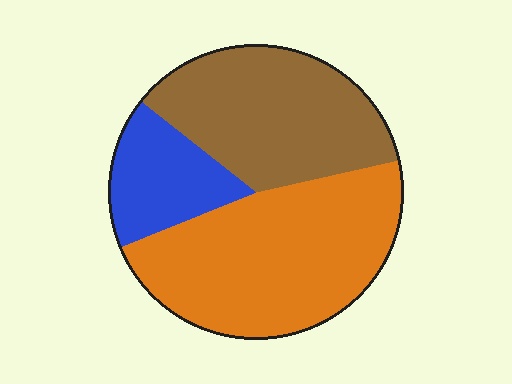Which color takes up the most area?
Orange, at roughly 45%.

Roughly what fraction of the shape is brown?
Brown covers roughly 35% of the shape.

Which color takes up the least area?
Blue, at roughly 15%.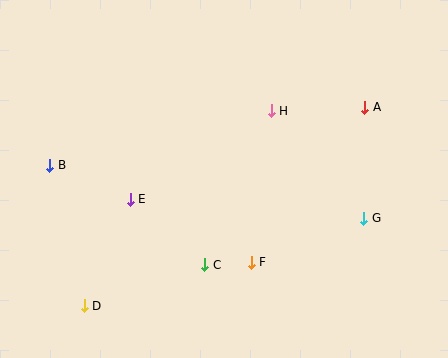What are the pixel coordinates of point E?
Point E is at (130, 199).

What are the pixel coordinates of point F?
Point F is at (251, 262).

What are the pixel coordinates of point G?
Point G is at (364, 218).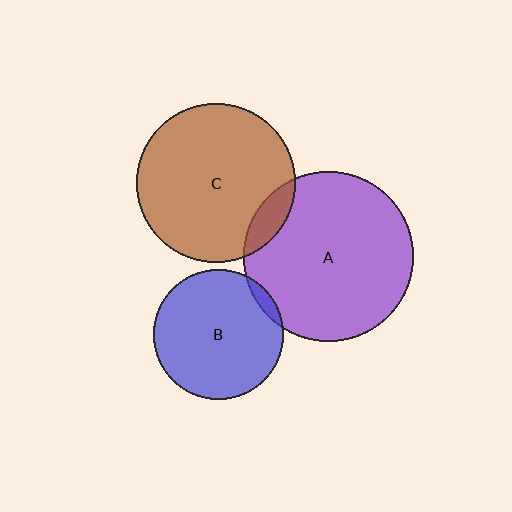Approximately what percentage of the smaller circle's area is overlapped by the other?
Approximately 10%.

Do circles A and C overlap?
Yes.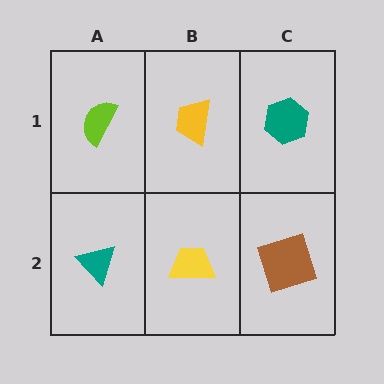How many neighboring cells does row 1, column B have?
3.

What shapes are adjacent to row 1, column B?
A yellow trapezoid (row 2, column B), a lime semicircle (row 1, column A), a teal hexagon (row 1, column C).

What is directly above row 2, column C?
A teal hexagon.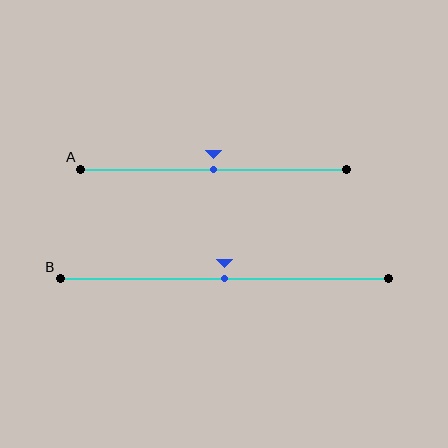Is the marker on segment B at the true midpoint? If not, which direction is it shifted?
Yes, the marker on segment B is at the true midpoint.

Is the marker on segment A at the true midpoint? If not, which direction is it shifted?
Yes, the marker on segment A is at the true midpoint.